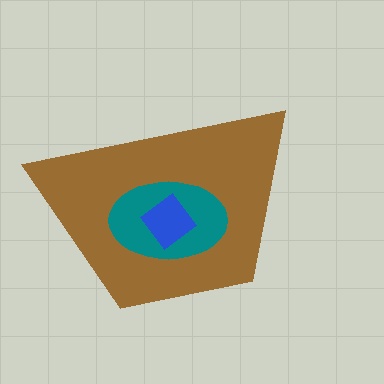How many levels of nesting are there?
3.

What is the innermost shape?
The blue diamond.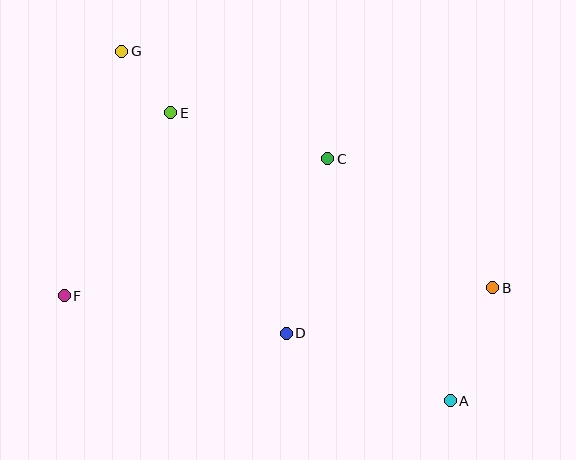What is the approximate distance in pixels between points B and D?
The distance between B and D is approximately 211 pixels.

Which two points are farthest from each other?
Points A and G are farthest from each other.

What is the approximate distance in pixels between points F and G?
The distance between F and G is approximately 251 pixels.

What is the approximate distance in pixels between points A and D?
The distance between A and D is approximately 177 pixels.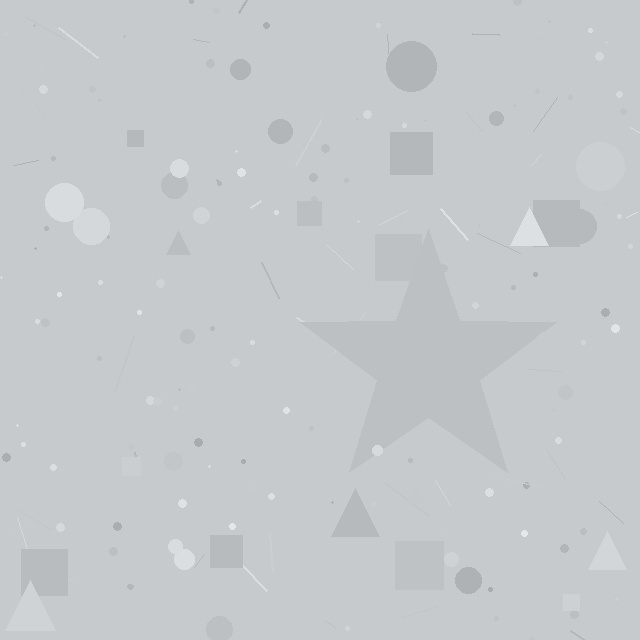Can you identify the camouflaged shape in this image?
The camouflaged shape is a star.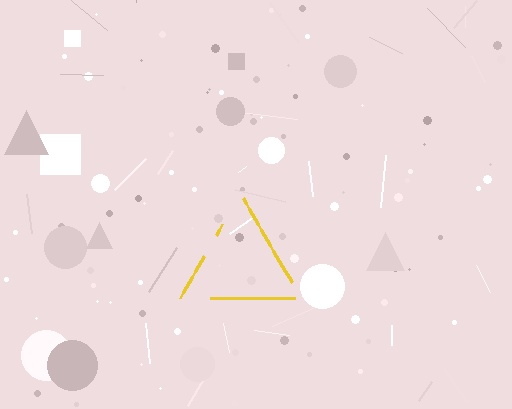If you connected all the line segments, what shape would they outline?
They would outline a triangle.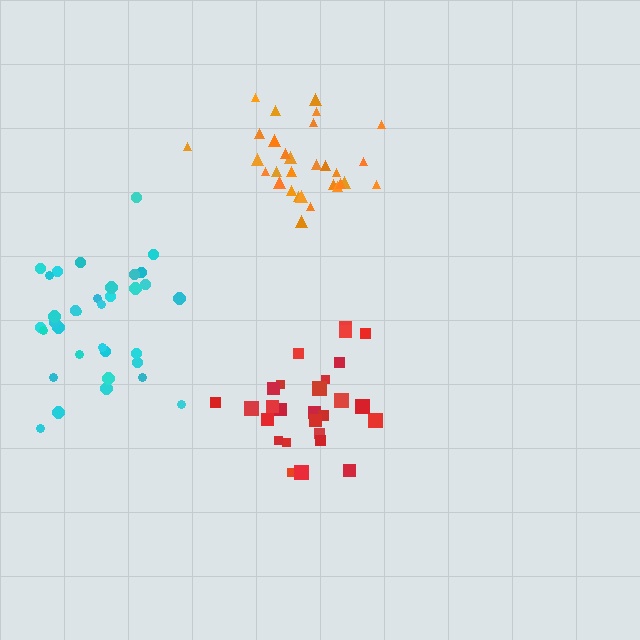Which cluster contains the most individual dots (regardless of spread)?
Cyan (34).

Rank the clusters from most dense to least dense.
orange, red, cyan.